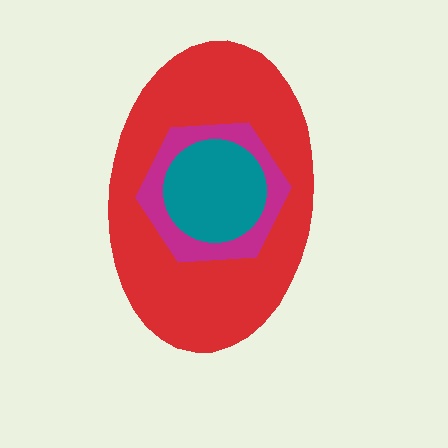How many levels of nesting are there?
3.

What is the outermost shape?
The red ellipse.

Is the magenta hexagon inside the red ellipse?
Yes.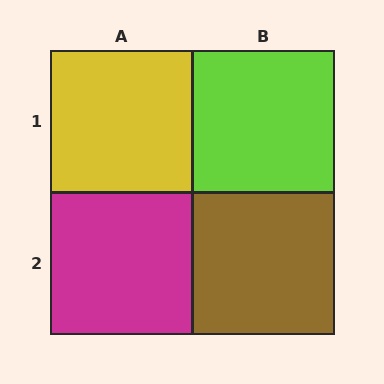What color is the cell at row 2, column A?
Magenta.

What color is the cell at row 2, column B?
Brown.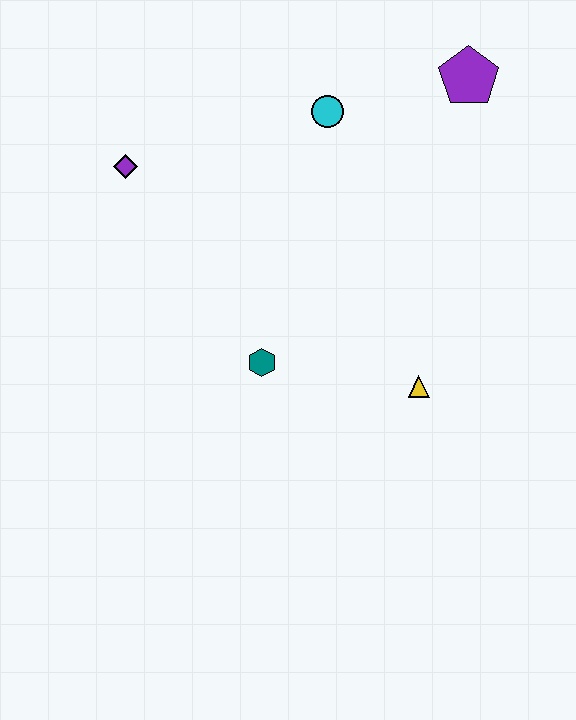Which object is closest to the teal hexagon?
The yellow triangle is closest to the teal hexagon.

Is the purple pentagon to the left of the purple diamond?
No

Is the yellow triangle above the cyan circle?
No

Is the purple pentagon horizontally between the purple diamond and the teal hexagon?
No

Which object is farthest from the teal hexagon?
The purple pentagon is farthest from the teal hexagon.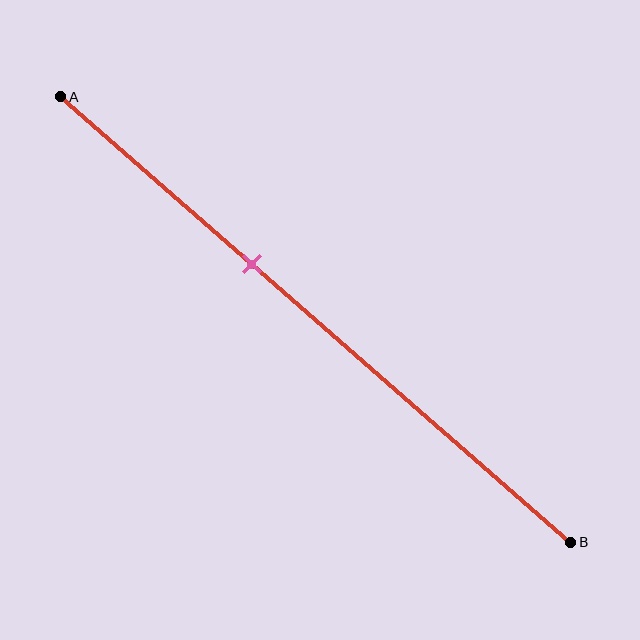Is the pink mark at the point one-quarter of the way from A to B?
No, the mark is at about 40% from A, not at the 25% one-quarter point.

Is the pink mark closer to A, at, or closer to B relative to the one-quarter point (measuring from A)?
The pink mark is closer to point B than the one-quarter point of segment AB.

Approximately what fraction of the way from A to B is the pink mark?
The pink mark is approximately 40% of the way from A to B.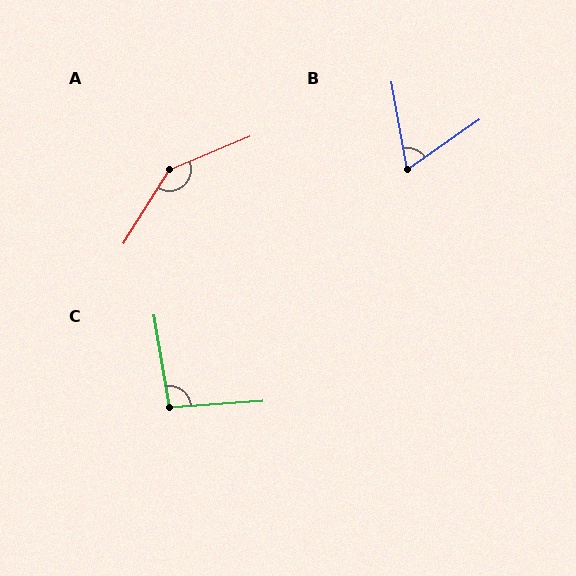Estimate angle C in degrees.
Approximately 95 degrees.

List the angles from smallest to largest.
B (65°), C (95°), A (145°).